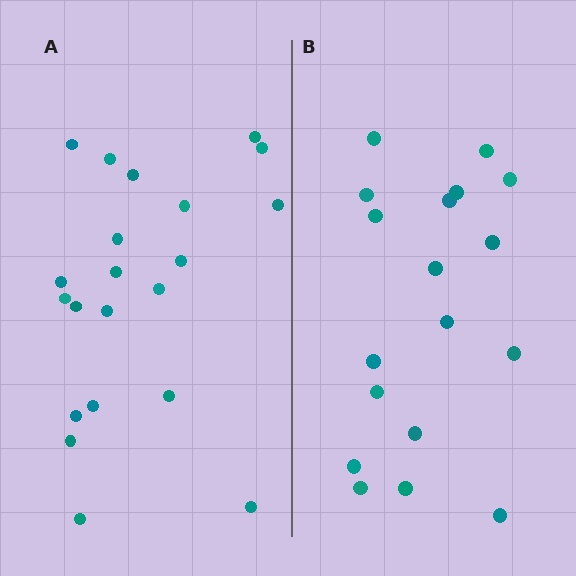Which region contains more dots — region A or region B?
Region A (the left region) has more dots.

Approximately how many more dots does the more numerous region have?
Region A has just a few more — roughly 2 or 3 more dots than region B.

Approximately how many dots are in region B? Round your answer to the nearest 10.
About 20 dots. (The exact count is 18, which rounds to 20.)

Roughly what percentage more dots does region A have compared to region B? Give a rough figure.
About 15% more.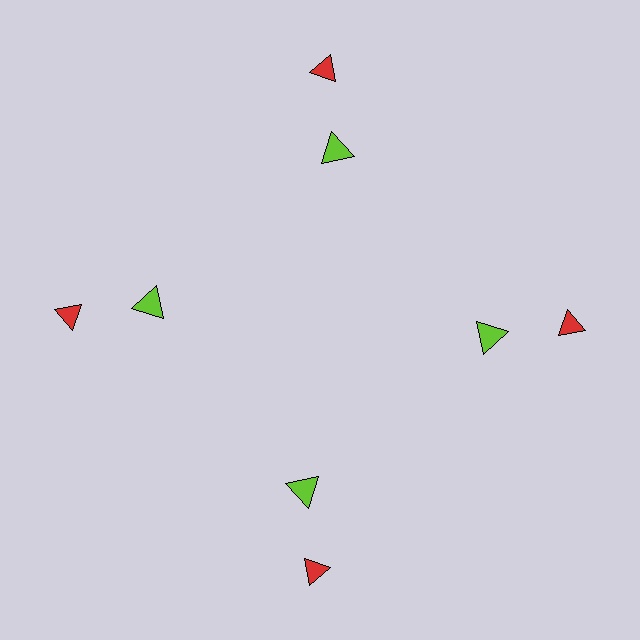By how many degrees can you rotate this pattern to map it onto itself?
The pattern maps onto itself every 90 degrees of rotation.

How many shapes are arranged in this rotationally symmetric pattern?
There are 8 shapes, arranged in 4 groups of 2.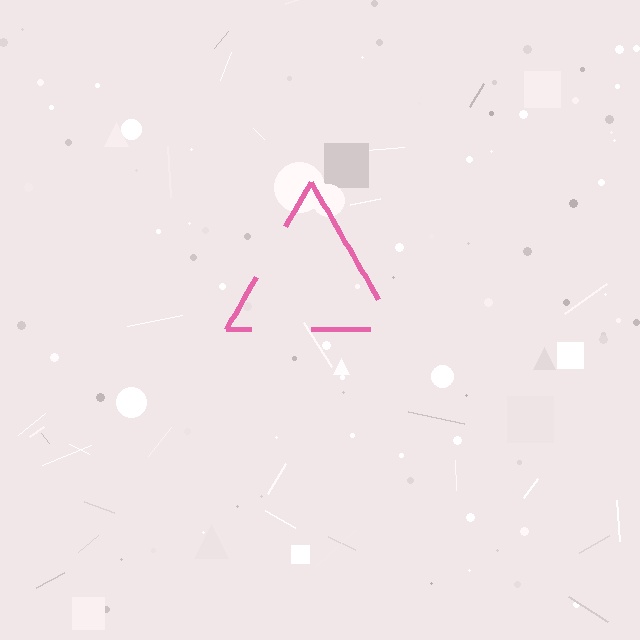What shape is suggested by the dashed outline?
The dashed outline suggests a triangle.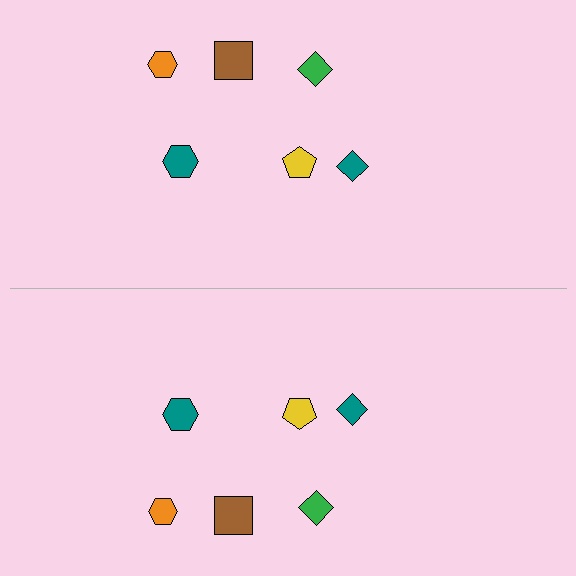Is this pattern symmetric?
Yes, this pattern has bilateral (reflection) symmetry.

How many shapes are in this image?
There are 12 shapes in this image.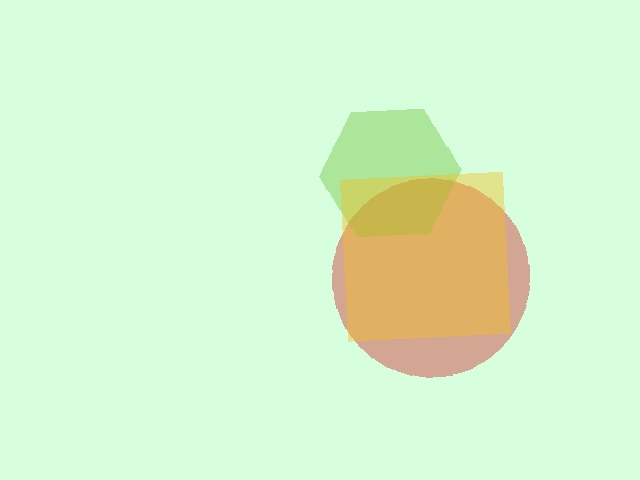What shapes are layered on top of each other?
The layered shapes are: a red circle, a lime hexagon, a yellow square.